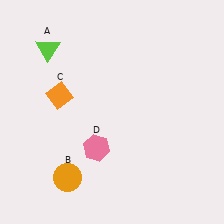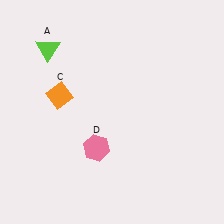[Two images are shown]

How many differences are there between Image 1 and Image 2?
There is 1 difference between the two images.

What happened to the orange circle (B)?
The orange circle (B) was removed in Image 2. It was in the bottom-left area of Image 1.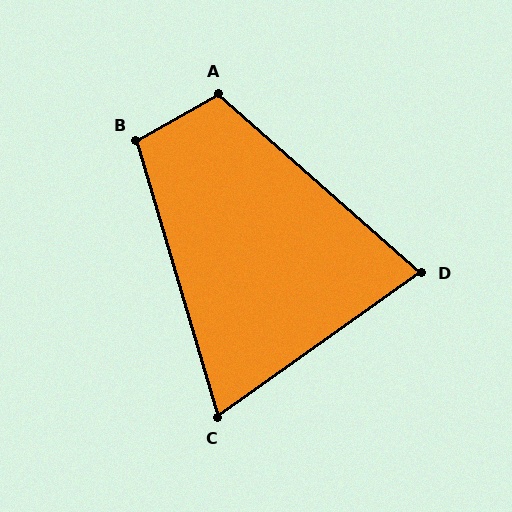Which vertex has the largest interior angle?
A, at approximately 109 degrees.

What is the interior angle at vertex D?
Approximately 77 degrees (acute).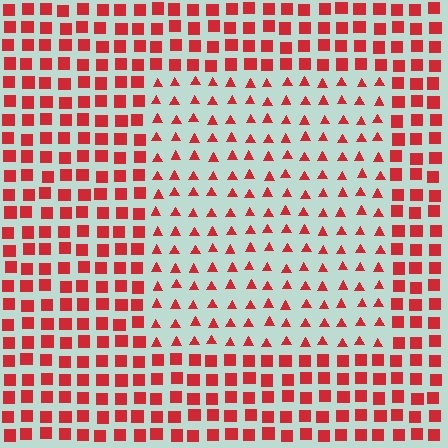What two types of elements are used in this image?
The image uses triangles inside the rectangle region and squares outside it.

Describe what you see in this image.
The image is filled with small red elements arranged in a uniform grid. A rectangle-shaped region contains triangles, while the surrounding area contains squares. The boundary is defined purely by the change in element shape.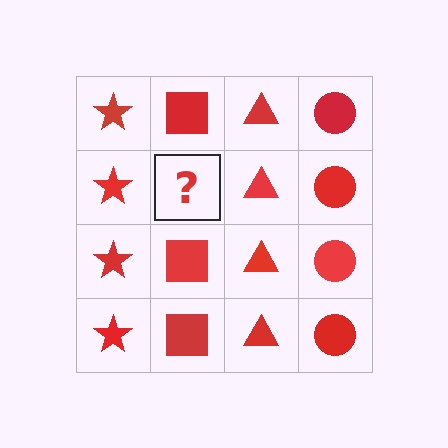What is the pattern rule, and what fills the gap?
The rule is that each column has a consistent shape. The gap should be filled with a red square.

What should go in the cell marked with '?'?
The missing cell should contain a red square.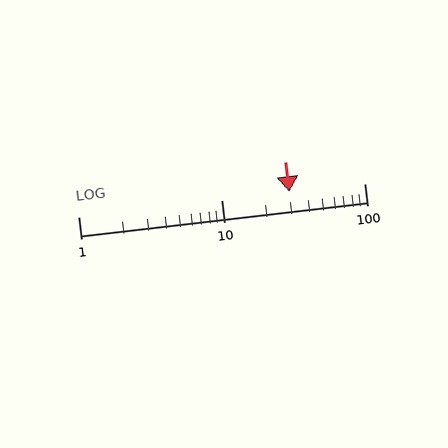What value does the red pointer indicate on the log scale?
The pointer indicates approximately 30.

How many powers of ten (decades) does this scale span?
The scale spans 2 decades, from 1 to 100.